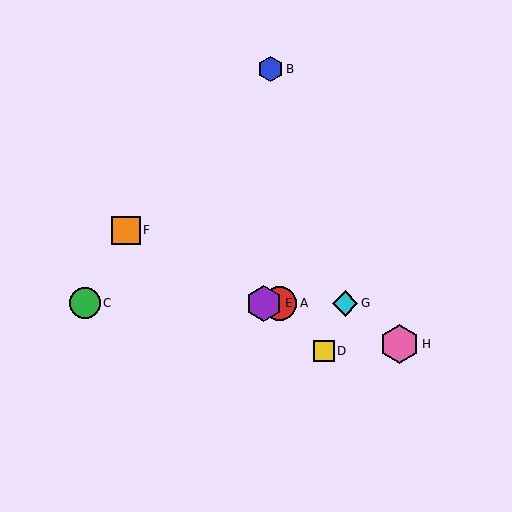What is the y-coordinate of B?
Object B is at y≈69.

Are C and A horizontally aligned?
Yes, both are at y≈303.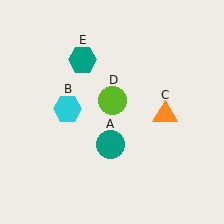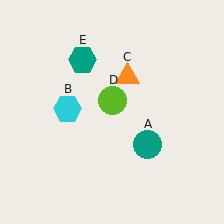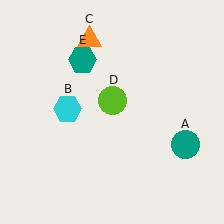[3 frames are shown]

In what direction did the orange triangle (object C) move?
The orange triangle (object C) moved up and to the left.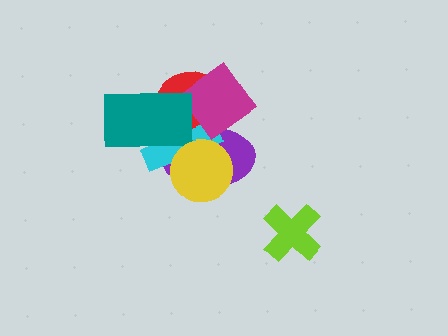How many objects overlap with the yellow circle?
2 objects overlap with the yellow circle.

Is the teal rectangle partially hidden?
No, no other shape covers it.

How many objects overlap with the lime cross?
0 objects overlap with the lime cross.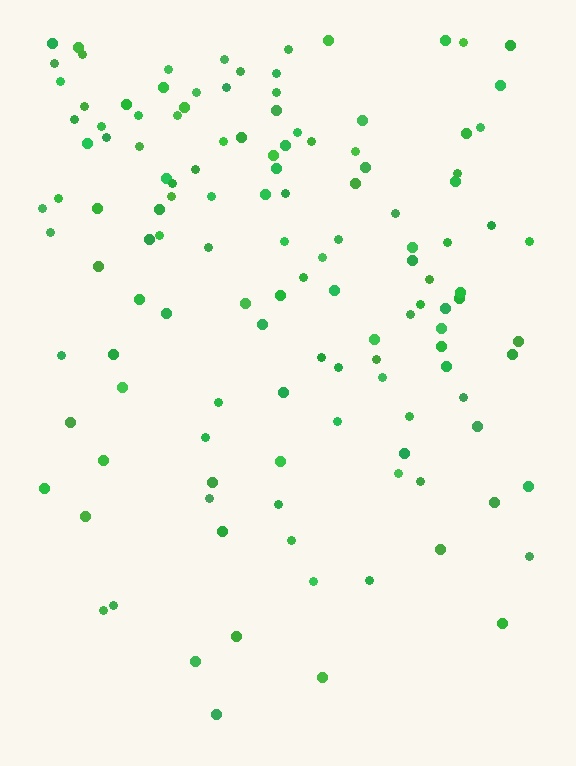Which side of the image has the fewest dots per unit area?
The bottom.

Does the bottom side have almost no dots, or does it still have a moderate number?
Still a moderate number, just noticeably fewer than the top.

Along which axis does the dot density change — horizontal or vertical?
Vertical.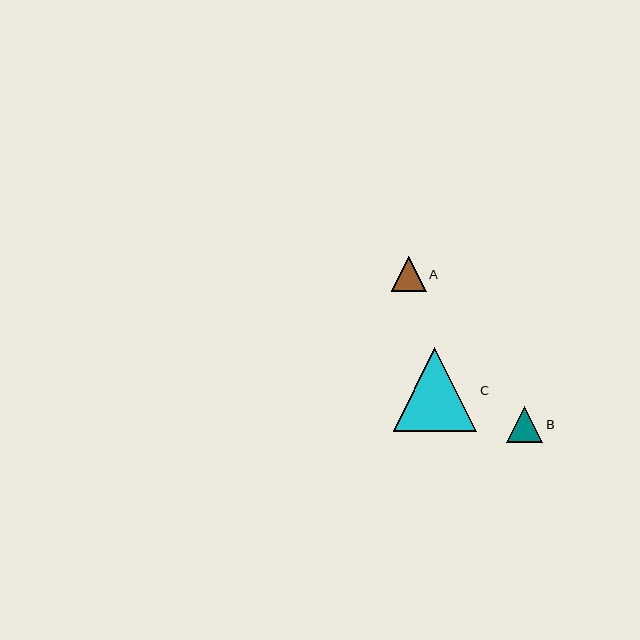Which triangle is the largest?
Triangle C is the largest with a size of approximately 84 pixels.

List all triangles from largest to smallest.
From largest to smallest: C, B, A.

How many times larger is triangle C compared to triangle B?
Triangle C is approximately 2.3 times the size of triangle B.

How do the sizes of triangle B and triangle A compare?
Triangle B and triangle A are approximately the same size.